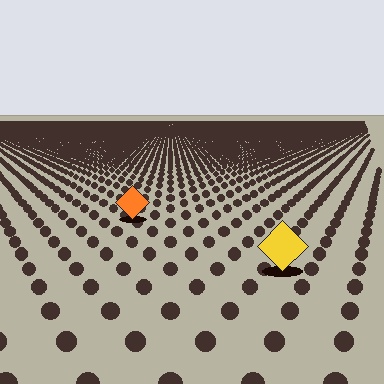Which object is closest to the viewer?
The yellow diamond is closest. The texture marks near it are larger and more spread out.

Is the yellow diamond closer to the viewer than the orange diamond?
Yes. The yellow diamond is closer — you can tell from the texture gradient: the ground texture is coarser near it.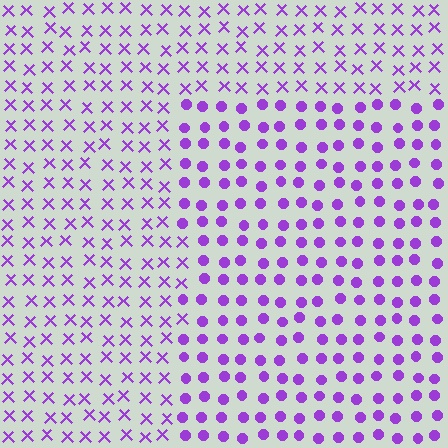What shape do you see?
I see a rectangle.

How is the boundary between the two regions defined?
The boundary is defined by a change in element shape: circles inside vs. X marks outside. All elements share the same color and spacing.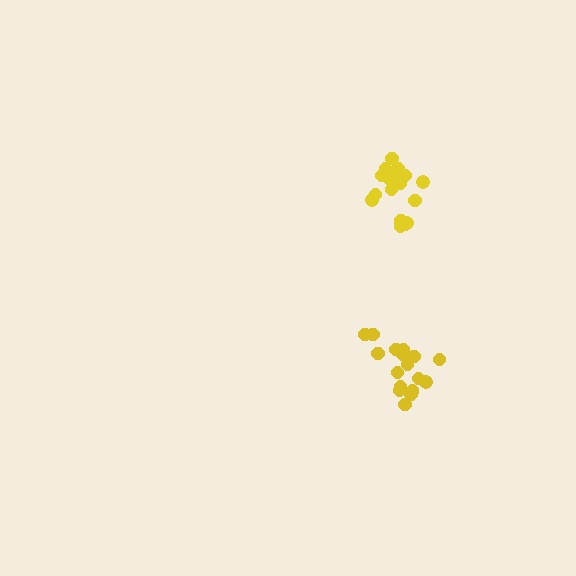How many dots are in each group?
Group 1: 17 dots, Group 2: 17 dots (34 total).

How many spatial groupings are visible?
There are 2 spatial groupings.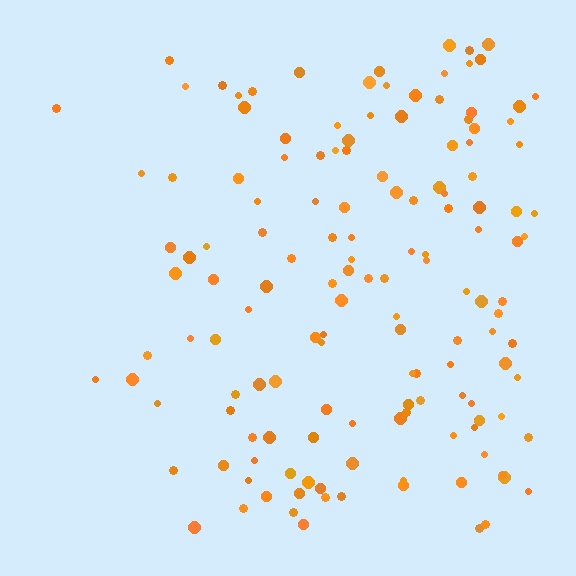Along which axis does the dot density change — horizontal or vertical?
Horizontal.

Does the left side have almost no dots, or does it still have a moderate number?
Still a moderate number, just noticeably fewer than the right.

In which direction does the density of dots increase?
From left to right, with the right side densest.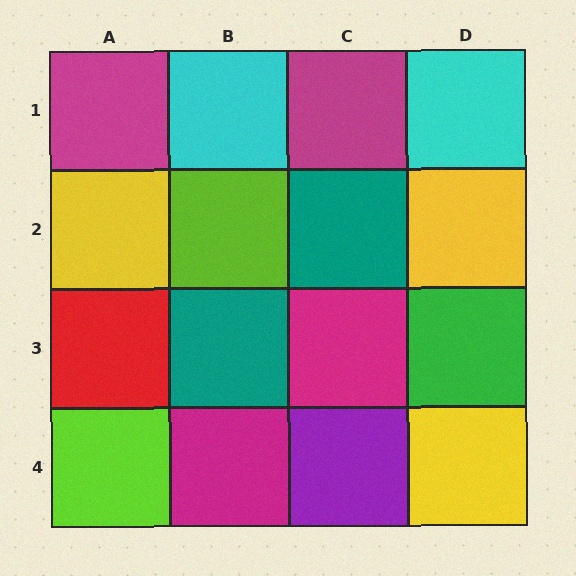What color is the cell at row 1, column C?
Magenta.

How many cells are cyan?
2 cells are cyan.